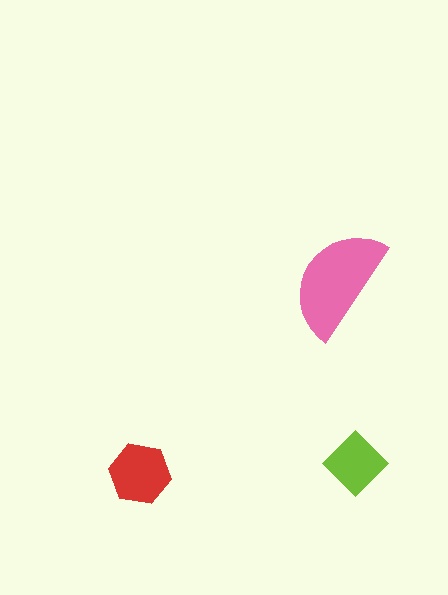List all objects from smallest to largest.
The lime diamond, the red hexagon, the pink semicircle.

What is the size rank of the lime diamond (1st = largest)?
3rd.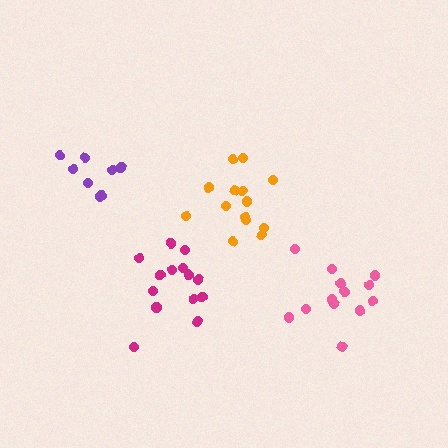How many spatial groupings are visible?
There are 4 spatial groupings.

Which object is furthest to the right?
The pink cluster is rightmost.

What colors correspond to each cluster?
The clusters are colored: purple, magenta, orange, pink.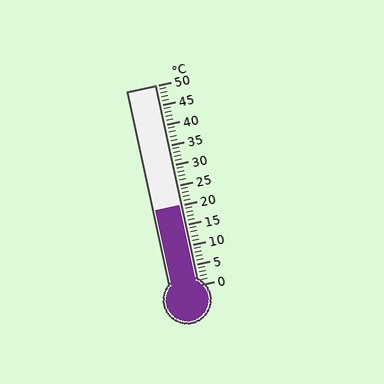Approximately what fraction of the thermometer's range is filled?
The thermometer is filled to approximately 40% of its range.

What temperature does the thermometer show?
The thermometer shows approximately 20°C.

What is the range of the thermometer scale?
The thermometer scale ranges from 0°C to 50°C.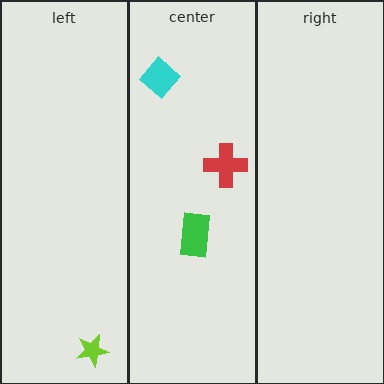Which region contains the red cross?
The center region.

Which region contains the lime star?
The left region.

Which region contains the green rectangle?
The center region.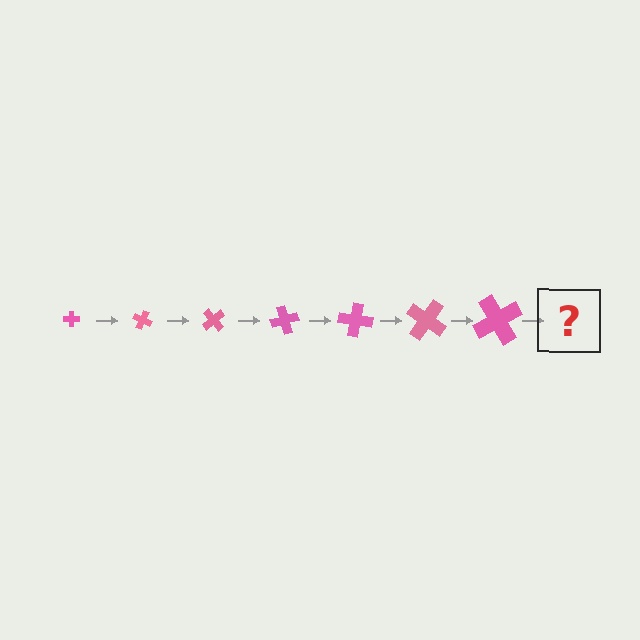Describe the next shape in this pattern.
It should be a cross, larger than the previous one and rotated 175 degrees from the start.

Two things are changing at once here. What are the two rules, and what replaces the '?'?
The two rules are that the cross grows larger each step and it rotates 25 degrees each step. The '?' should be a cross, larger than the previous one and rotated 175 degrees from the start.